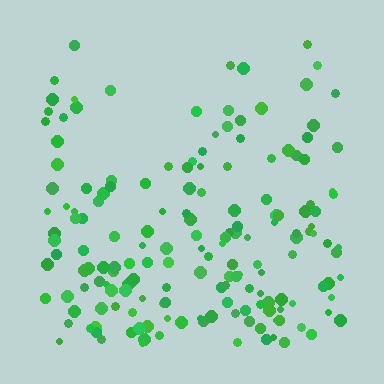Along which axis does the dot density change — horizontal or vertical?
Vertical.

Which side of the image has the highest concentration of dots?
The bottom.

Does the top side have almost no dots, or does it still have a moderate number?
Still a moderate number, just noticeably fewer than the bottom.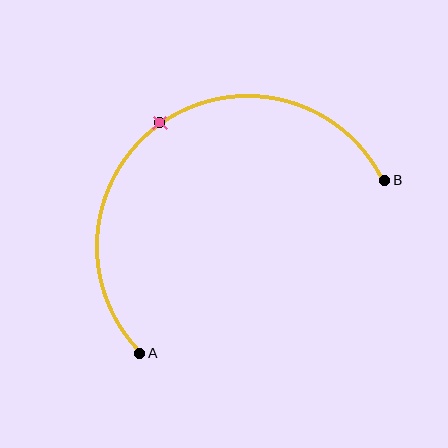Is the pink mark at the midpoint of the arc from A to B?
Yes. The pink mark lies on the arc at equal arc-length from both A and B — it is the arc midpoint.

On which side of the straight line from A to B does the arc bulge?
The arc bulges above and to the left of the straight line connecting A and B.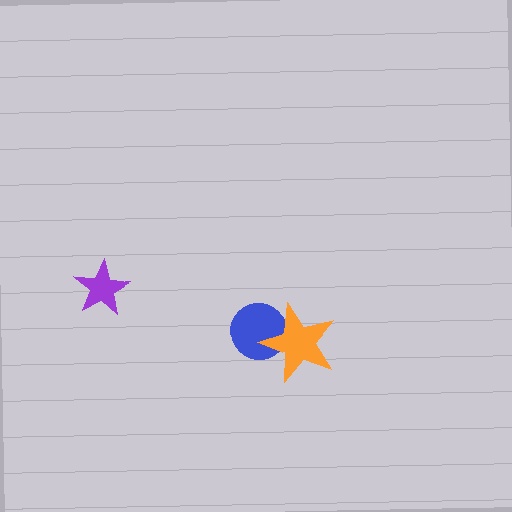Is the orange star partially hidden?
No, no other shape covers it.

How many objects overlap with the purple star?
0 objects overlap with the purple star.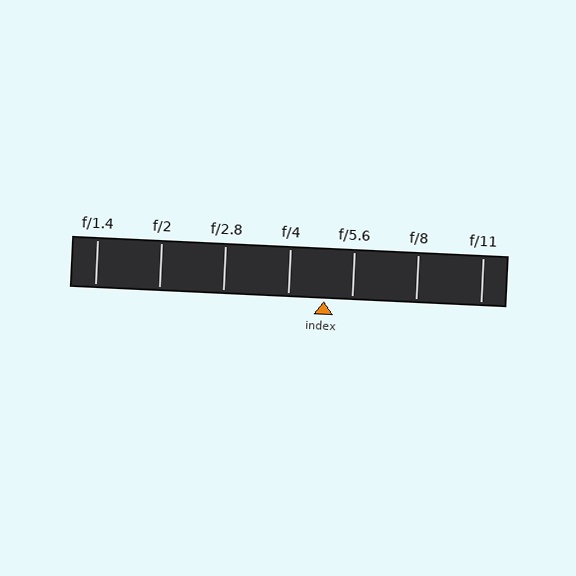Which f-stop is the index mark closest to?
The index mark is closest to f/5.6.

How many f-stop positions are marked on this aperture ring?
There are 7 f-stop positions marked.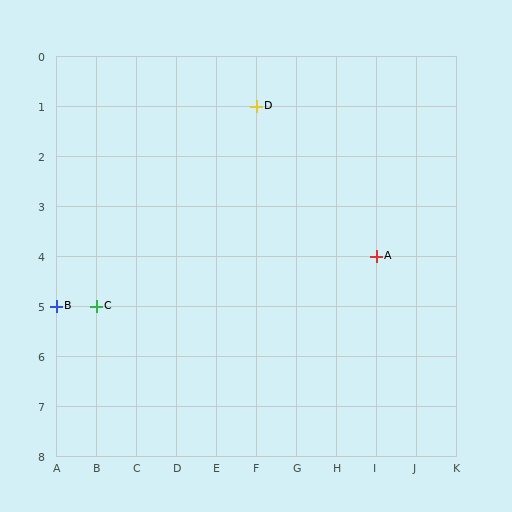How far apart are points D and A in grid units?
Points D and A are 3 columns and 3 rows apart (about 4.2 grid units diagonally).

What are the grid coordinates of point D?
Point D is at grid coordinates (F, 1).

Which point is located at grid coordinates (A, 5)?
Point B is at (A, 5).